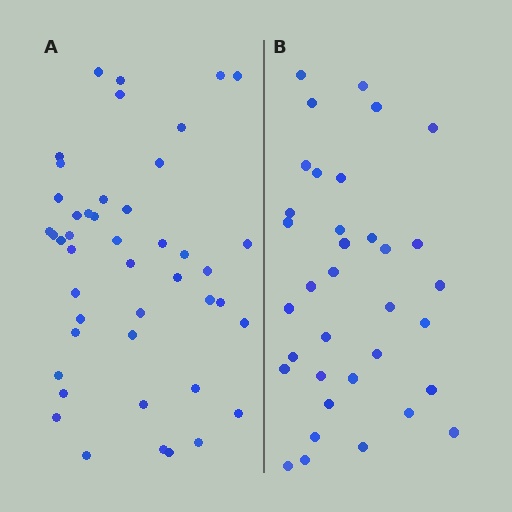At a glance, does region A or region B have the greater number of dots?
Region A (the left region) has more dots.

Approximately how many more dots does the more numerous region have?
Region A has roughly 10 or so more dots than region B.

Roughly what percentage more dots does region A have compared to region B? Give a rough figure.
About 30% more.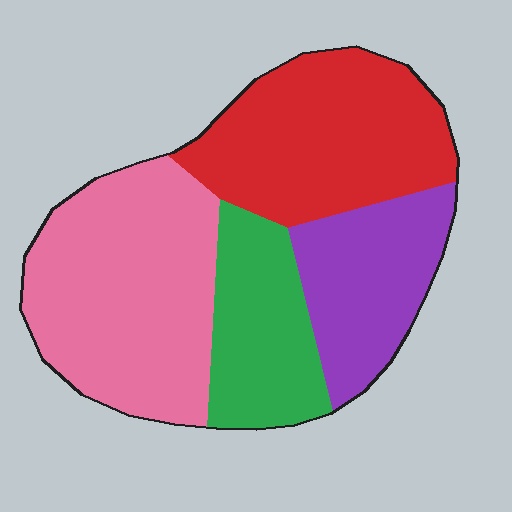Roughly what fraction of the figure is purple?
Purple covers 19% of the figure.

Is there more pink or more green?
Pink.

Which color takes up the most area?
Pink, at roughly 35%.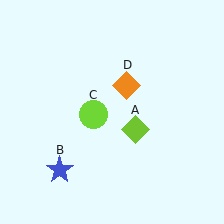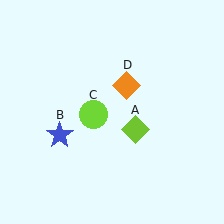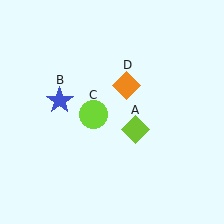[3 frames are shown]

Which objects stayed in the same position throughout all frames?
Lime diamond (object A) and lime circle (object C) and orange diamond (object D) remained stationary.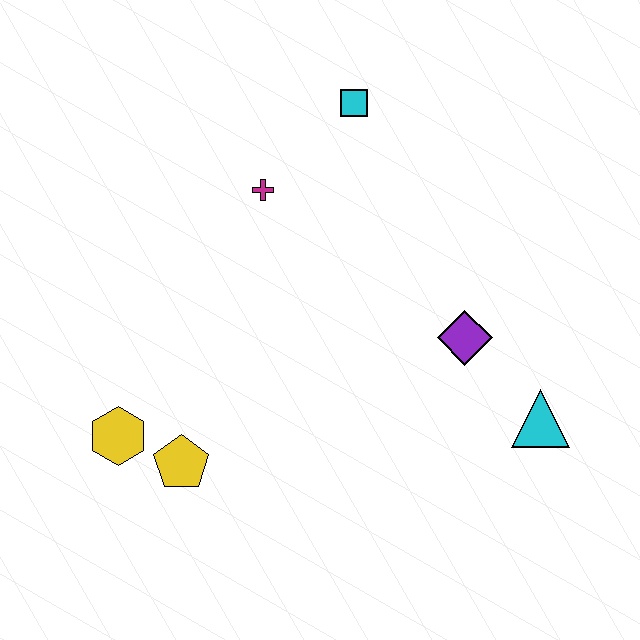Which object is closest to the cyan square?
The magenta cross is closest to the cyan square.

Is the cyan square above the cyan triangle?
Yes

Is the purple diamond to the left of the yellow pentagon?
No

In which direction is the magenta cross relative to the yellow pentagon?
The magenta cross is above the yellow pentagon.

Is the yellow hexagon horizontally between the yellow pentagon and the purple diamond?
No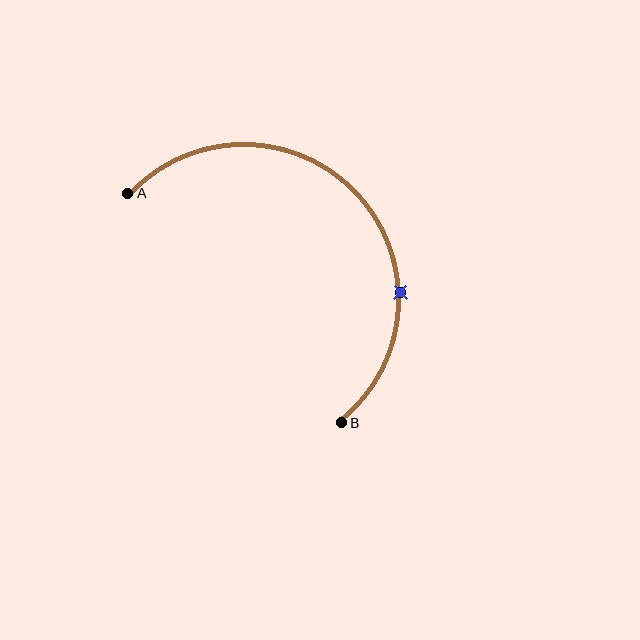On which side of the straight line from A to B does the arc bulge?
The arc bulges above and to the right of the straight line connecting A and B.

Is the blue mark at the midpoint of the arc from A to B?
No. The blue mark lies on the arc but is closer to endpoint B. The arc midpoint would be at the point on the curve equidistant along the arc from both A and B.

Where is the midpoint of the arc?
The arc midpoint is the point on the curve farthest from the straight line joining A and B. It sits above and to the right of that line.